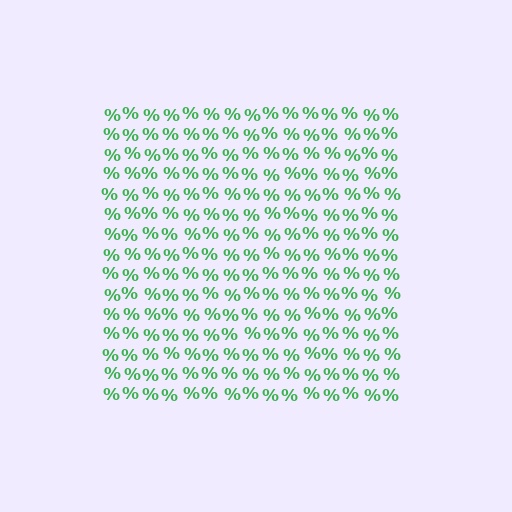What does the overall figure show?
The overall figure shows a square.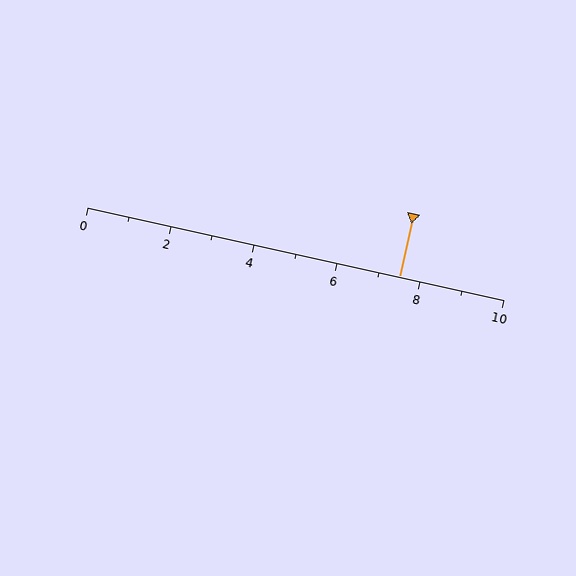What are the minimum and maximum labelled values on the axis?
The axis runs from 0 to 10.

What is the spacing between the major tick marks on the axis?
The major ticks are spaced 2 apart.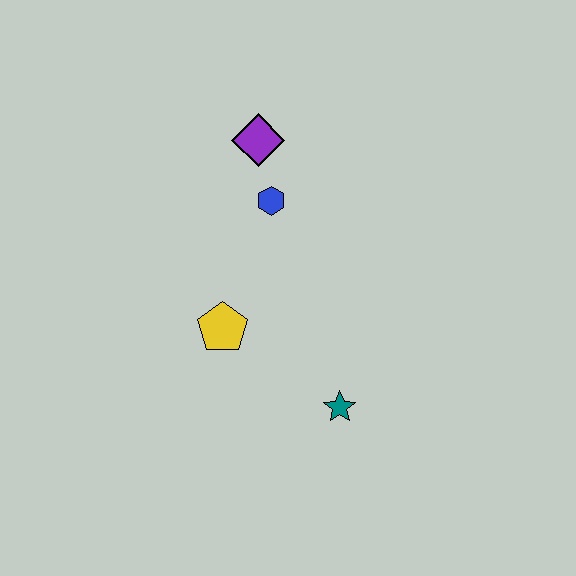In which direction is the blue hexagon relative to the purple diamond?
The blue hexagon is below the purple diamond.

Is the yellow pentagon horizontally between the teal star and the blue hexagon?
No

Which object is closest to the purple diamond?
The blue hexagon is closest to the purple diamond.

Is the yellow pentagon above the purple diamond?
No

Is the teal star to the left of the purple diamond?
No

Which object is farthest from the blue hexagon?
The teal star is farthest from the blue hexagon.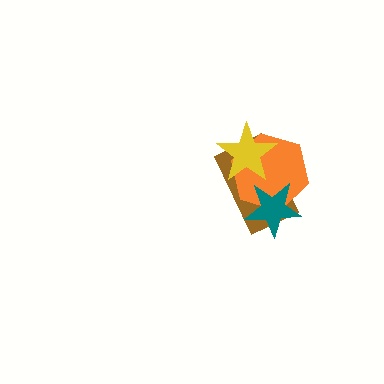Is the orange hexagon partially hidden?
Yes, it is partially covered by another shape.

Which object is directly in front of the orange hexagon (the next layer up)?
The teal star is directly in front of the orange hexagon.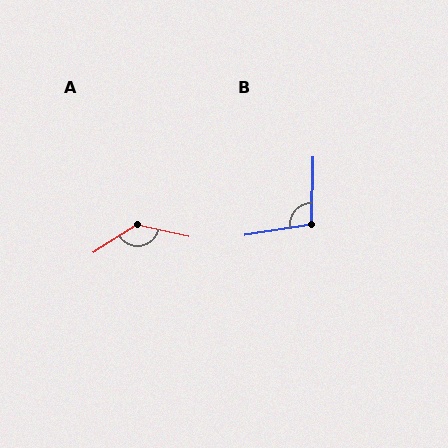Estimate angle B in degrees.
Approximately 100 degrees.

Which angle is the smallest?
B, at approximately 100 degrees.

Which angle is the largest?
A, at approximately 136 degrees.